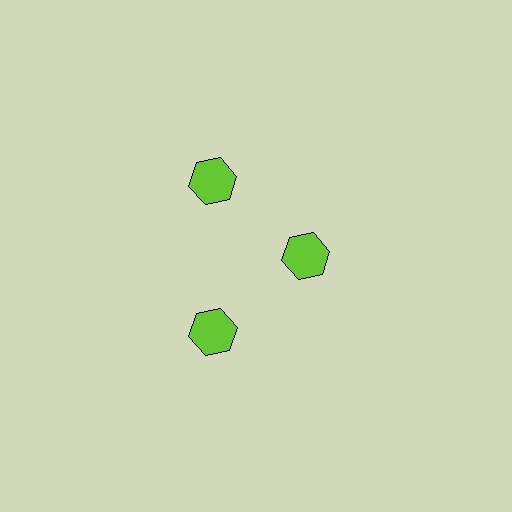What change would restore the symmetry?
The symmetry would be restored by moving it outward, back onto the ring so that all 3 hexagons sit at equal angles and equal distance from the center.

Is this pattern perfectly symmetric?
No. The 3 lime hexagons are arranged in a ring, but one element near the 3 o'clock position is pulled inward toward the center, breaking the 3-fold rotational symmetry.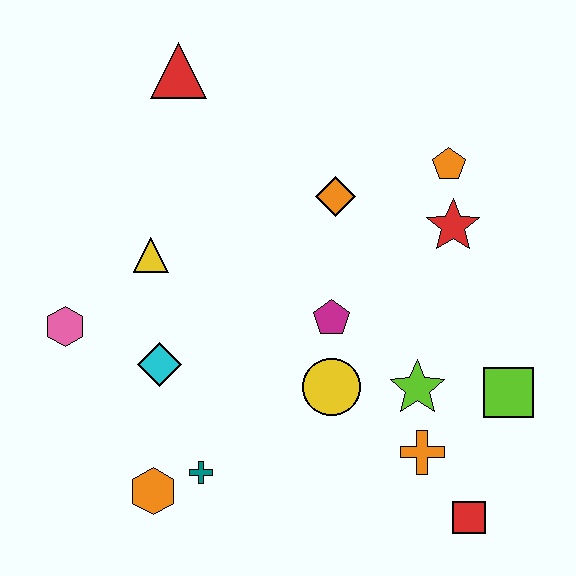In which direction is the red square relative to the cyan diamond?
The red square is to the right of the cyan diamond.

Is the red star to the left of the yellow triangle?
No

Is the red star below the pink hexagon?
No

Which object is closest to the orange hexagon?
The teal cross is closest to the orange hexagon.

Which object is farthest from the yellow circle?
The red triangle is farthest from the yellow circle.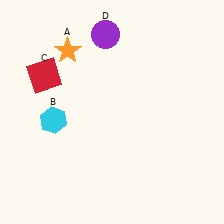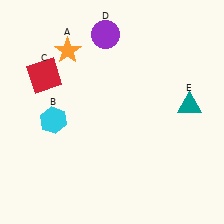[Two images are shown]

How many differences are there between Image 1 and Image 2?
There is 1 difference between the two images.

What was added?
A teal triangle (E) was added in Image 2.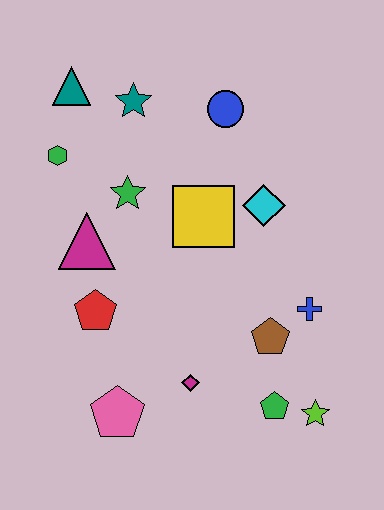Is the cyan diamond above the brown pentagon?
Yes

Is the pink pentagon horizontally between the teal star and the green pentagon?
No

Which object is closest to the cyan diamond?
The yellow square is closest to the cyan diamond.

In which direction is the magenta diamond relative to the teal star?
The magenta diamond is below the teal star.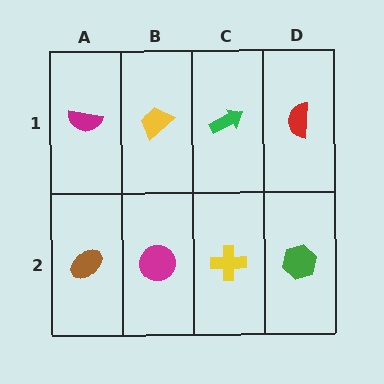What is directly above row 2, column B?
A yellow trapezoid.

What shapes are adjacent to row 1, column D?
A green hexagon (row 2, column D), a green arrow (row 1, column C).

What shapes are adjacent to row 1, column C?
A yellow cross (row 2, column C), a yellow trapezoid (row 1, column B), a red semicircle (row 1, column D).